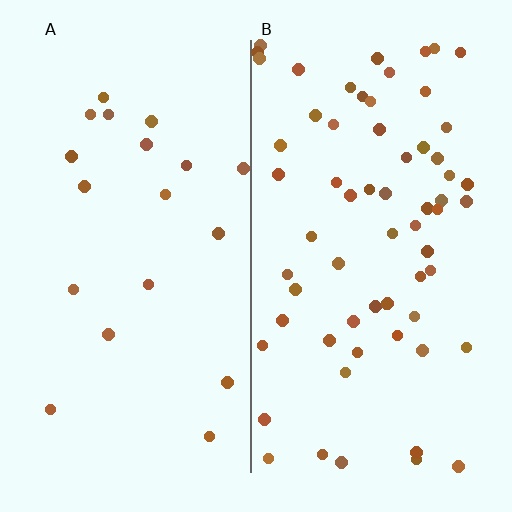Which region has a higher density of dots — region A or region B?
B (the right).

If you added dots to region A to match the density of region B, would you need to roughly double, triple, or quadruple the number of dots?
Approximately triple.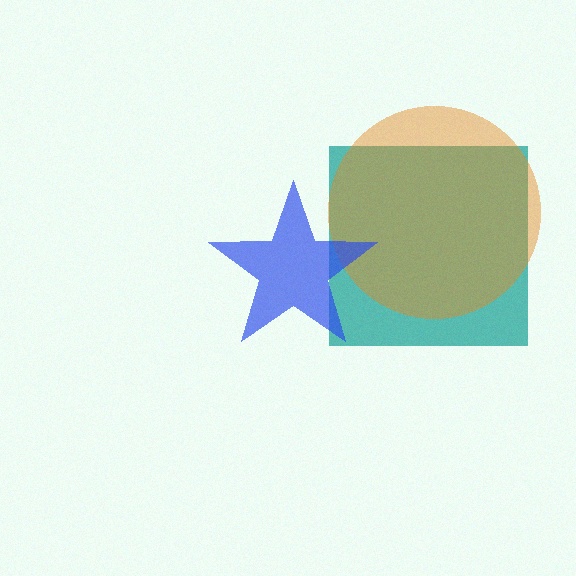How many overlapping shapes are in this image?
There are 3 overlapping shapes in the image.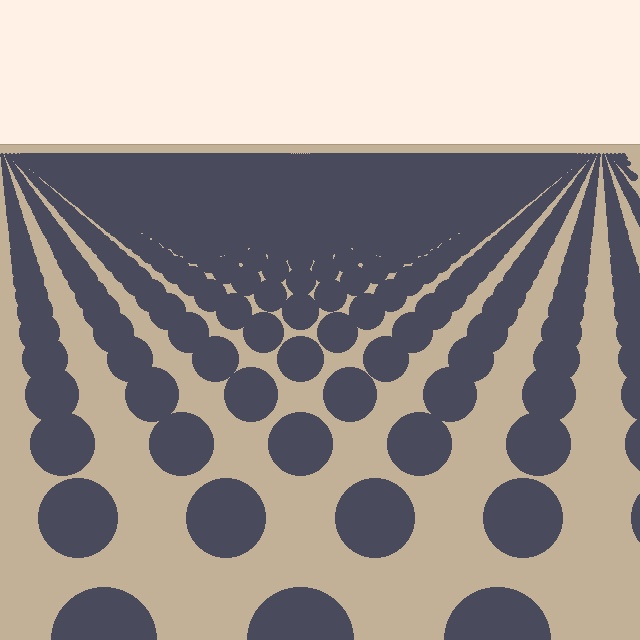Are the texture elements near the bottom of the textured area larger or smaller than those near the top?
Larger. Near the bottom, elements are closer to the viewer and appear at a bigger on-screen size.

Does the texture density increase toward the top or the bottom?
Density increases toward the top.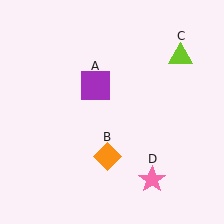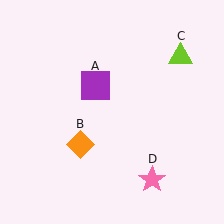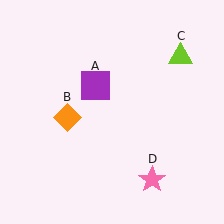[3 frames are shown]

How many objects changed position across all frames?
1 object changed position: orange diamond (object B).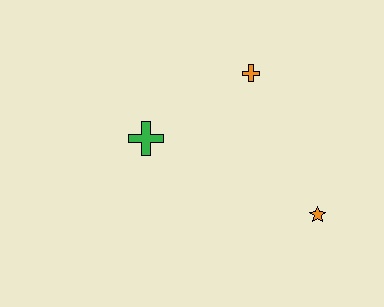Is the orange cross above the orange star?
Yes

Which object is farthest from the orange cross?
The orange star is farthest from the orange cross.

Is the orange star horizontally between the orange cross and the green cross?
No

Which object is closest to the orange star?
The orange cross is closest to the orange star.